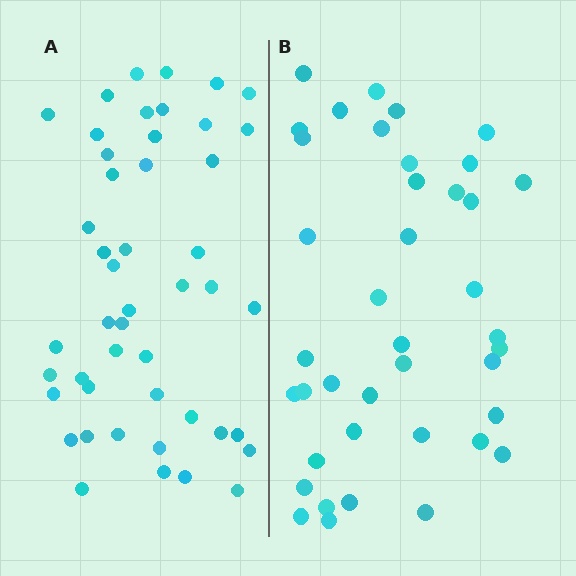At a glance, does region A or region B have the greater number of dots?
Region A (the left region) has more dots.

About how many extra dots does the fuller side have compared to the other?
Region A has roughly 8 or so more dots than region B.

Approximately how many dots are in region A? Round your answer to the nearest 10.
About 50 dots. (The exact count is 47, which rounds to 50.)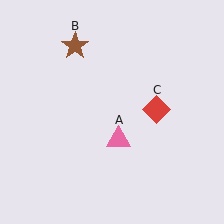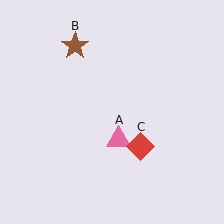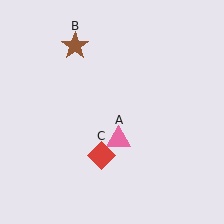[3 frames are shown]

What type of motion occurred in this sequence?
The red diamond (object C) rotated clockwise around the center of the scene.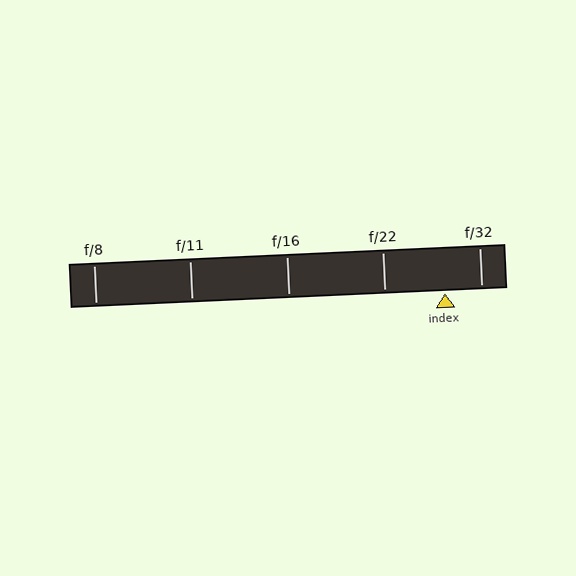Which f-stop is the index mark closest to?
The index mark is closest to f/32.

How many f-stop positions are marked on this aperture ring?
There are 5 f-stop positions marked.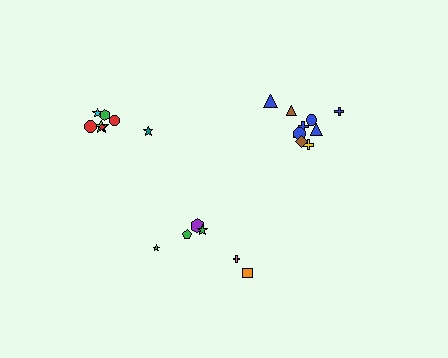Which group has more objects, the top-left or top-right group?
The top-right group.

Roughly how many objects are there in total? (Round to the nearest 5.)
Roughly 25 objects in total.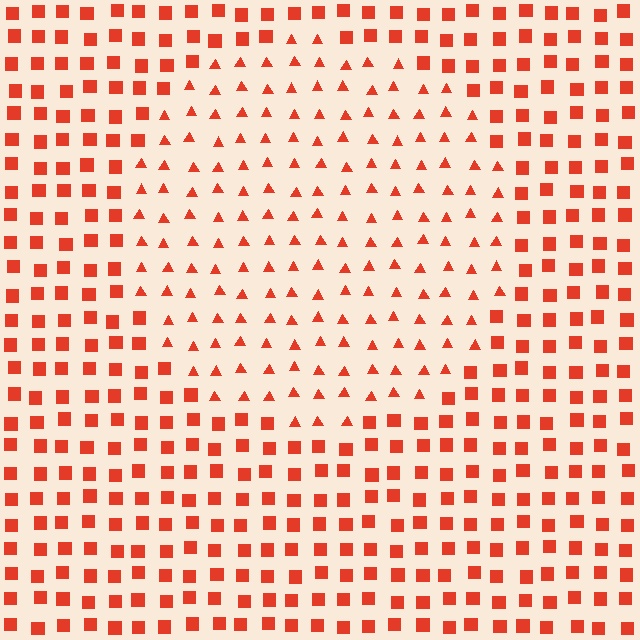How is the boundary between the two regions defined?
The boundary is defined by a change in element shape: triangles inside vs. squares outside. All elements share the same color and spacing.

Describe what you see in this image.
The image is filled with small red elements arranged in a uniform grid. A circle-shaped region contains triangles, while the surrounding area contains squares. The boundary is defined purely by the change in element shape.